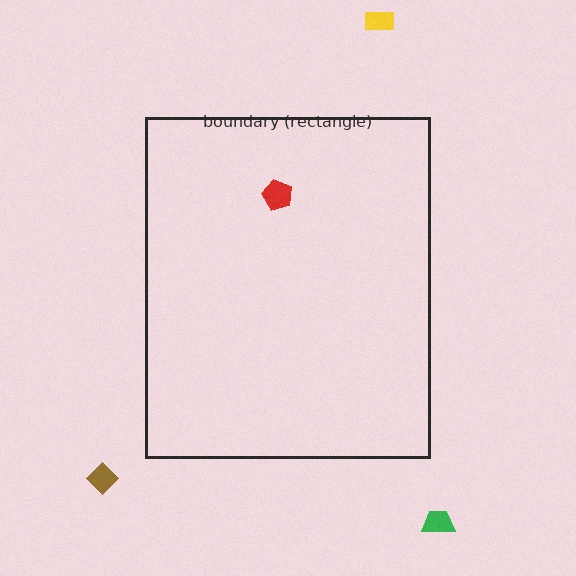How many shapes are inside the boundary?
1 inside, 3 outside.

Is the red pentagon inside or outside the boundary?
Inside.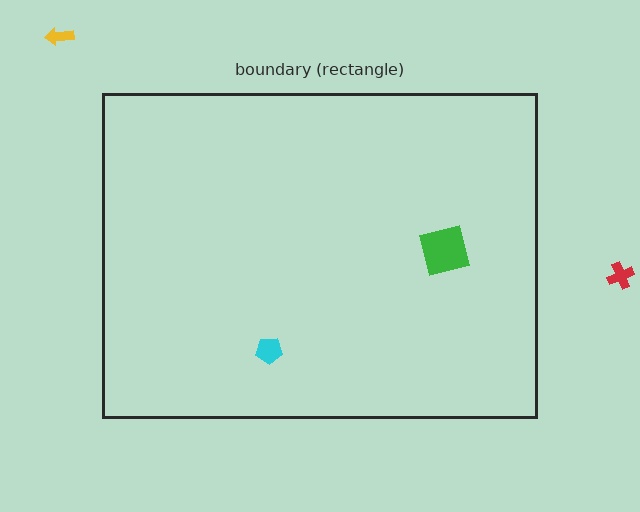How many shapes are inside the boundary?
2 inside, 2 outside.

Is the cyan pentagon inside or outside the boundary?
Inside.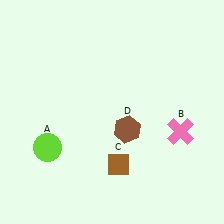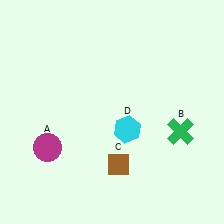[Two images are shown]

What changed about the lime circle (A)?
In Image 1, A is lime. In Image 2, it changed to magenta.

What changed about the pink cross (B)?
In Image 1, B is pink. In Image 2, it changed to green.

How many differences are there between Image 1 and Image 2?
There are 3 differences between the two images.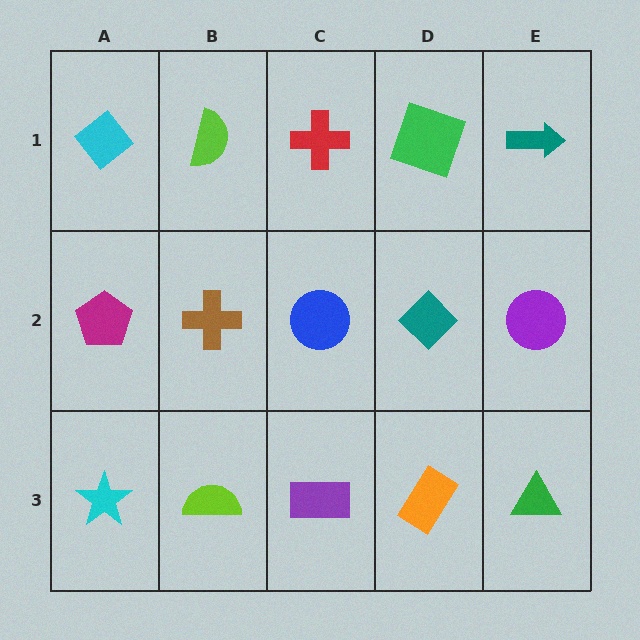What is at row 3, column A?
A cyan star.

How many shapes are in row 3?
5 shapes.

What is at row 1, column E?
A teal arrow.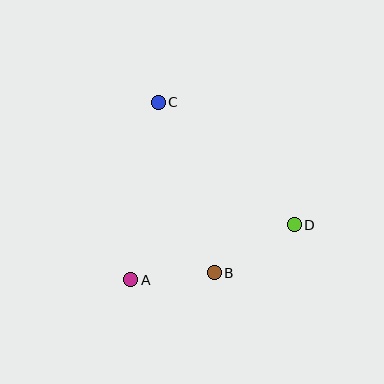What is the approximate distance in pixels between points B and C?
The distance between B and C is approximately 179 pixels.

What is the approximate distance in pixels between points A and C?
The distance between A and C is approximately 180 pixels.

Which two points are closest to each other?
Points A and B are closest to each other.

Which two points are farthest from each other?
Points C and D are farthest from each other.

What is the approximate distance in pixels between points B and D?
The distance between B and D is approximately 93 pixels.